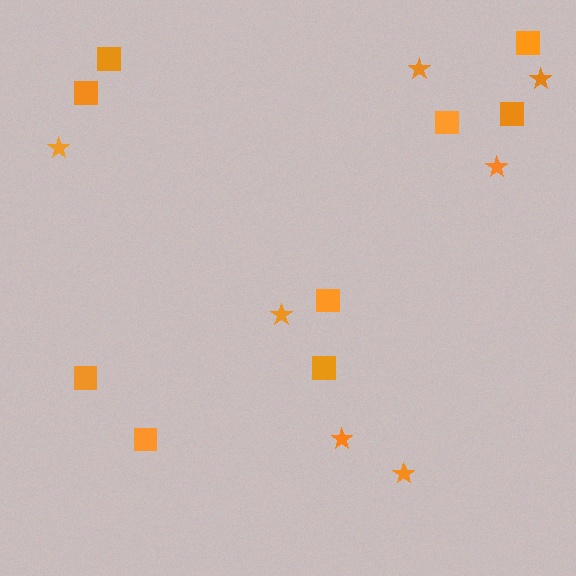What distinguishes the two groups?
There are 2 groups: one group of squares (9) and one group of stars (7).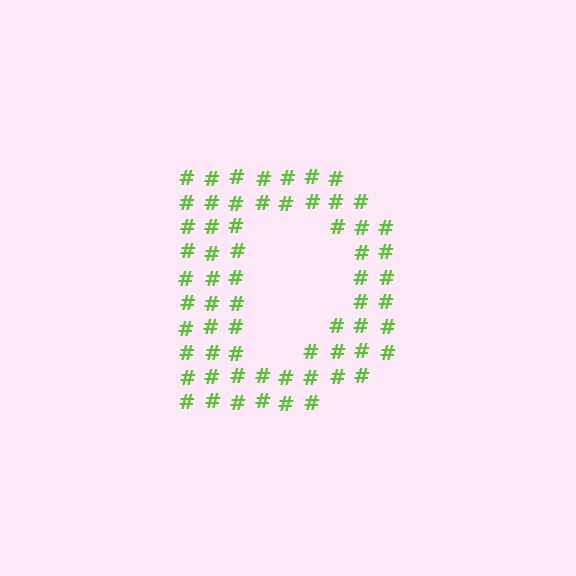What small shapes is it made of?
It is made of small hash symbols.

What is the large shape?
The large shape is the letter D.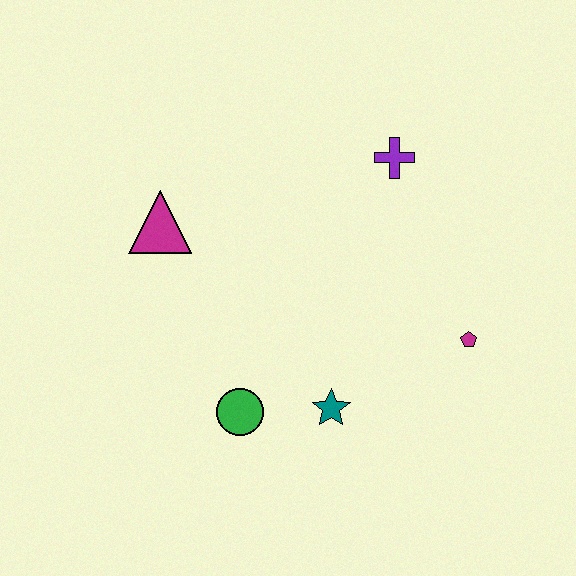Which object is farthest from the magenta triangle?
The magenta pentagon is farthest from the magenta triangle.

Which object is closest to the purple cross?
The magenta pentagon is closest to the purple cross.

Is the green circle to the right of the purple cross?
No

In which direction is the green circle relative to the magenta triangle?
The green circle is below the magenta triangle.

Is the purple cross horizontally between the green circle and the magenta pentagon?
Yes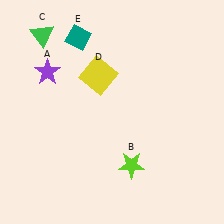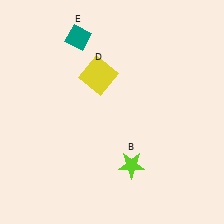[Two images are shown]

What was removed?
The green triangle (C), the purple star (A) were removed in Image 2.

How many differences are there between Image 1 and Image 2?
There are 2 differences between the two images.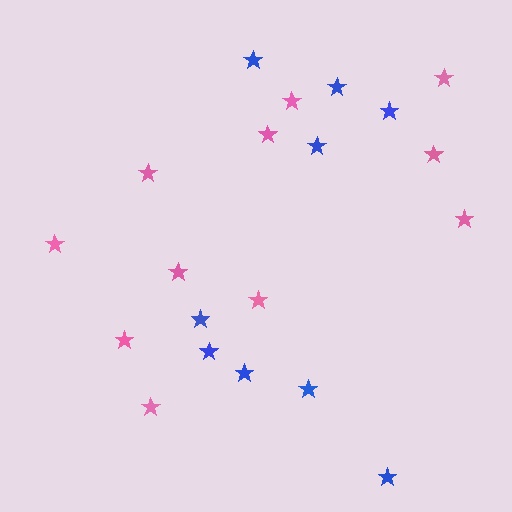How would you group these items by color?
There are 2 groups: one group of pink stars (11) and one group of blue stars (9).